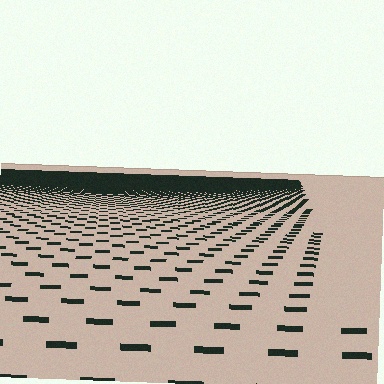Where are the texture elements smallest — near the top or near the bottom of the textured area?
Near the top.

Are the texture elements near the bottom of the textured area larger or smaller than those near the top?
Larger. Near the bottom, elements are closer to the viewer and appear at a bigger on-screen size.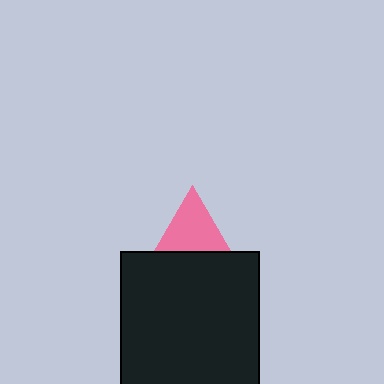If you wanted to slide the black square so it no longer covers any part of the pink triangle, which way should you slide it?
Slide it down — that is the most direct way to separate the two shapes.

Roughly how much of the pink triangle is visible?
Most of it is visible (roughly 65%).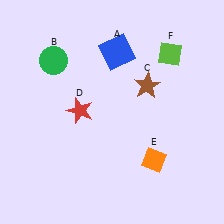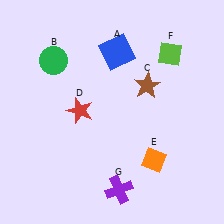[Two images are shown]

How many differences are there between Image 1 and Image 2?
There is 1 difference between the two images.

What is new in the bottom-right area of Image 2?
A purple cross (G) was added in the bottom-right area of Image 2.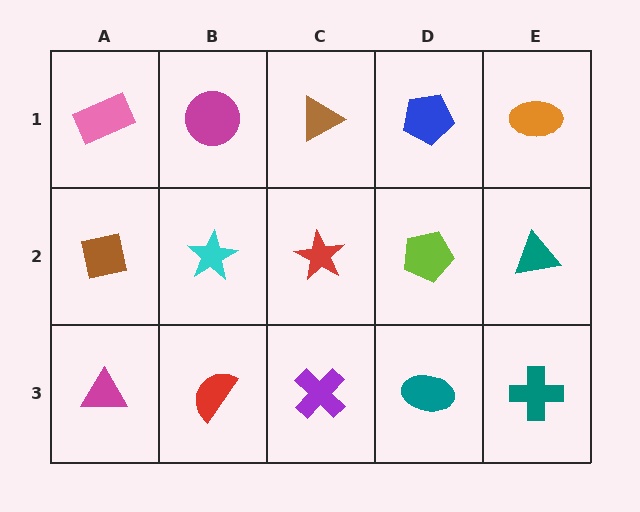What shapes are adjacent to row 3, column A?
A brown square (row 2, column A), a red semicircle (row 3, column B).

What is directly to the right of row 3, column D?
A teal cross.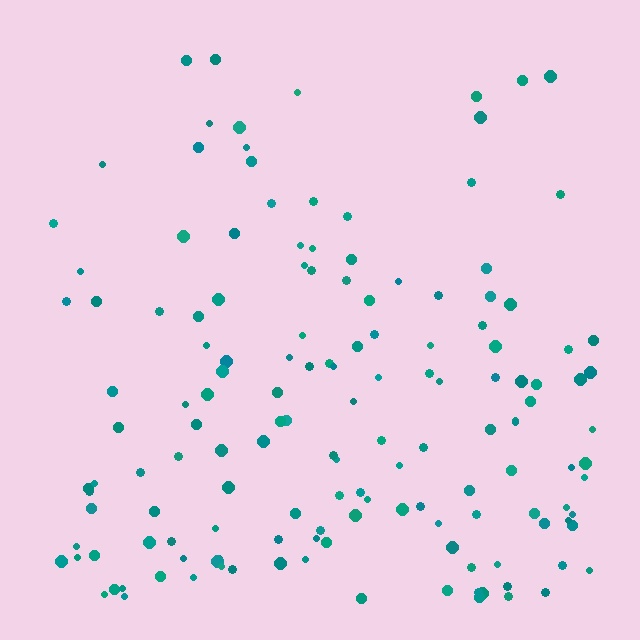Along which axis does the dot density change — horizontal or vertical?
Vertical.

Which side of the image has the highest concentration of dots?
The bottom.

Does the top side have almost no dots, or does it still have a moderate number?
Still a moderate number, just noticeably fewer than the bottom.